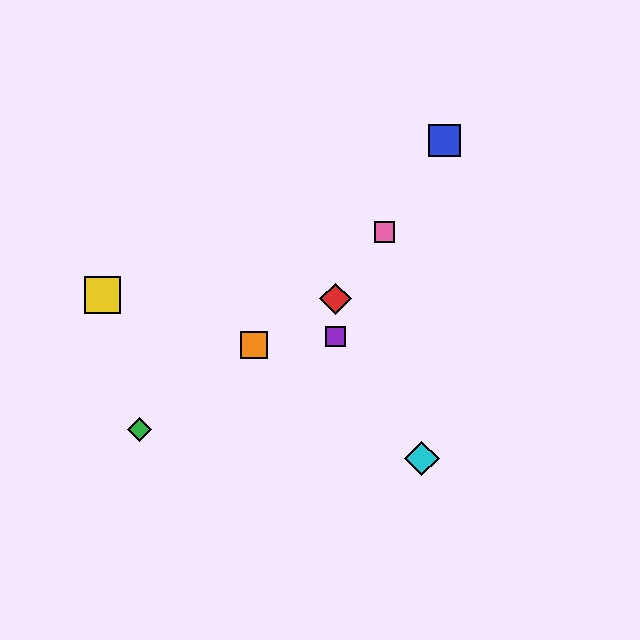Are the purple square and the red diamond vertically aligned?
Yes, both are at x≈335.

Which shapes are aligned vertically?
The red diamond, the purple square are aligned vertically.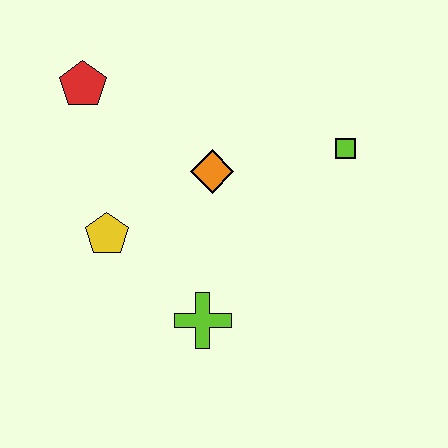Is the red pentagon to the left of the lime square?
Yes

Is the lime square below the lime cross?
No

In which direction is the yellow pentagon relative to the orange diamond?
The yellow pentagon is to the left of the orange diamond.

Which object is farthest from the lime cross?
The red pentagon is farthest from the lime cross.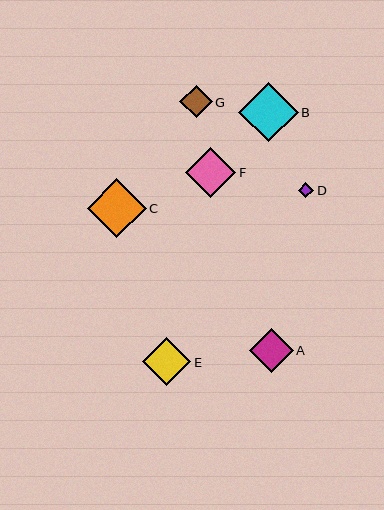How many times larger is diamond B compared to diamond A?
Diamond B is approximately 1.4 times the size of diamond A.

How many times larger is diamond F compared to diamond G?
Diamond F is approximately 1.6 times the size of diamond G.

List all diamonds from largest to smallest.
From largest to smallest: B, C, F, E, A, G, D.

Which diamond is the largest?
Diamond B is the largest with a size of approximately 59 pixels.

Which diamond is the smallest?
Diamond D is the smallest with a size of approximately 16 pixels.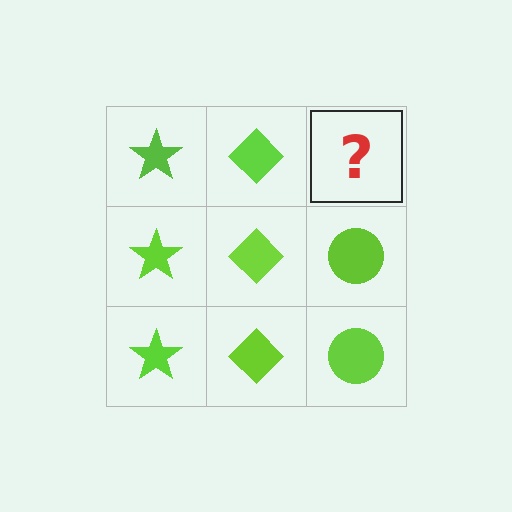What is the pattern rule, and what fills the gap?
The rule is that each column has a consistent shape. The gap should be filled with a lime circle.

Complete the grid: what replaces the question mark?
The question mark should be replaced with a lime circle.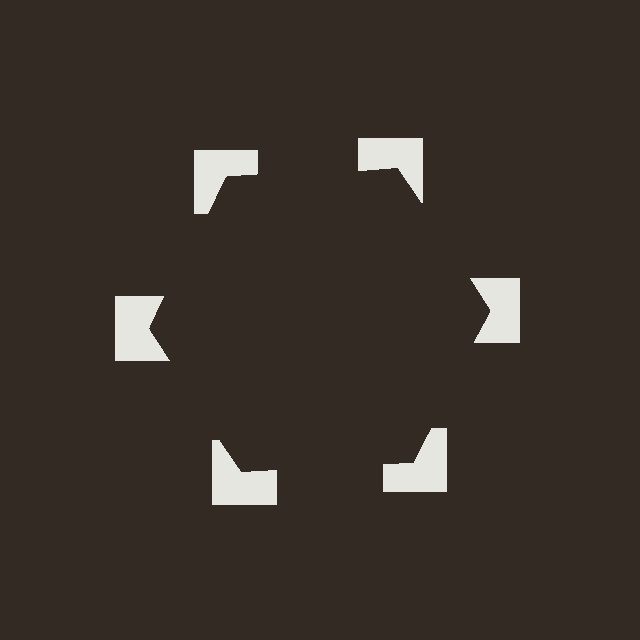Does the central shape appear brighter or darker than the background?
It typically appears slightly darker than the background, even though no actual brightness change is drawn.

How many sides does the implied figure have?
6 sides.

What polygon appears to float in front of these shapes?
An illusory hexagon — its edges are inferred from the aligned wedge cuts in the notched squares, not physically drawn.